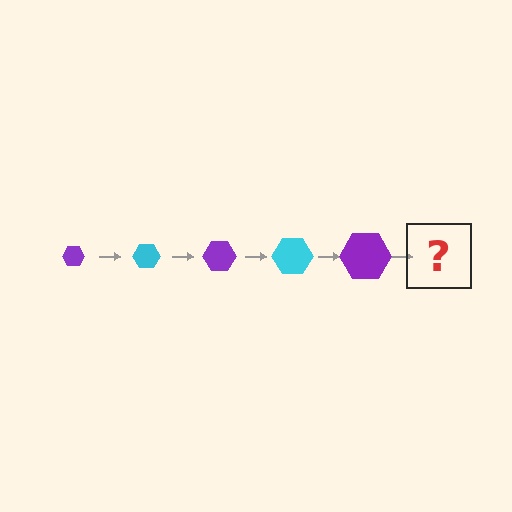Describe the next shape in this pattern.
It should be a cyan hexagon, larger than the previous one.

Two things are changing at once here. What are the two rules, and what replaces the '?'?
The two rules are that the hexagon grows larger each step and the color cycles through purple and cyan. The '?' should be a cyan hexagon, larger than the previous one.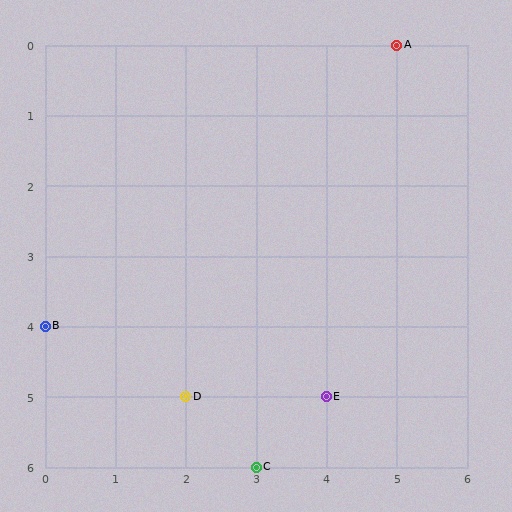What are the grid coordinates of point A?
Point A is at grid coordinates (5, 0).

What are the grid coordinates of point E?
Point E is at grid coordinates (4, 5).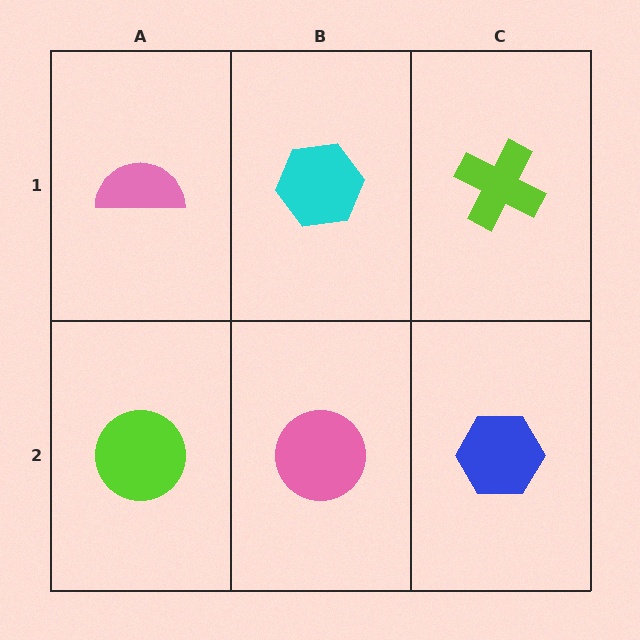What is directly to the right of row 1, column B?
A lime cross.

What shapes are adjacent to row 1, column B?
A pink circle (row 2, column B), a pink semicircle (row 1, column A), a lime cross (row 1, column C).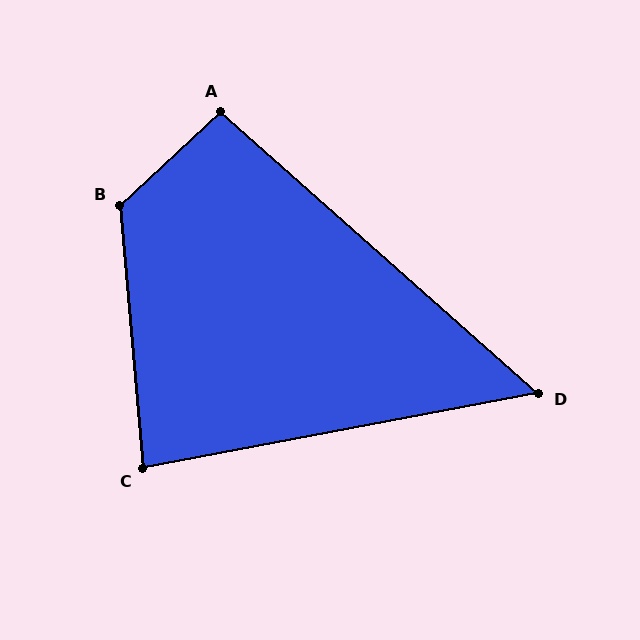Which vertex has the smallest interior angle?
D, at approximately 52 degrees.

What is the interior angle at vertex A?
Approximately 96 degrees (obtuse).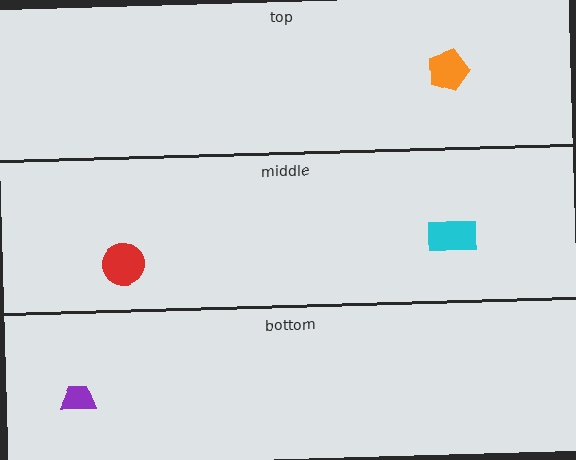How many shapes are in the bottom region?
1.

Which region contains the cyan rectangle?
The middle region.